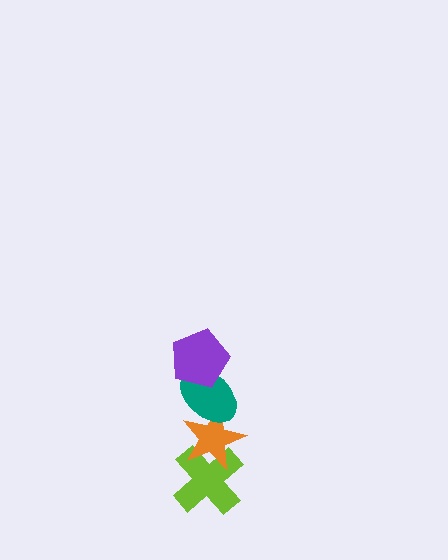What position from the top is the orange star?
The orange star is 3rd from the top.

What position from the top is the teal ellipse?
The teal ellipse is 2nd from the top.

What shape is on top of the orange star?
The teal ellipse is on top of the orange star.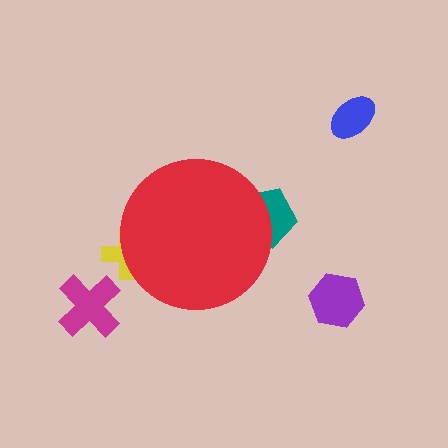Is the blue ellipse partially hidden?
No, the blue ellipse is fully visible.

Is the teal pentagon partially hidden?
Yes, the teal pentagon is partially hidden behind the red circle.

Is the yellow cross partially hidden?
Yes, the yellow cross is partially hidden behind the red circle.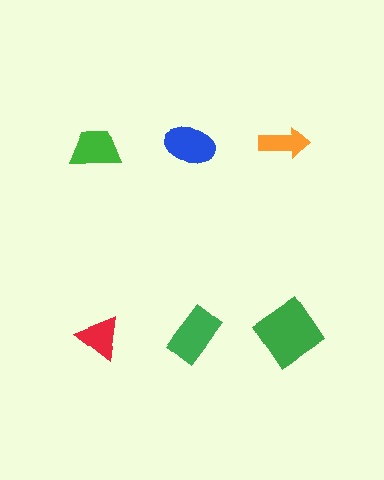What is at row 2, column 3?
A green diamond.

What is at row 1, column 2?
A blue ellipse.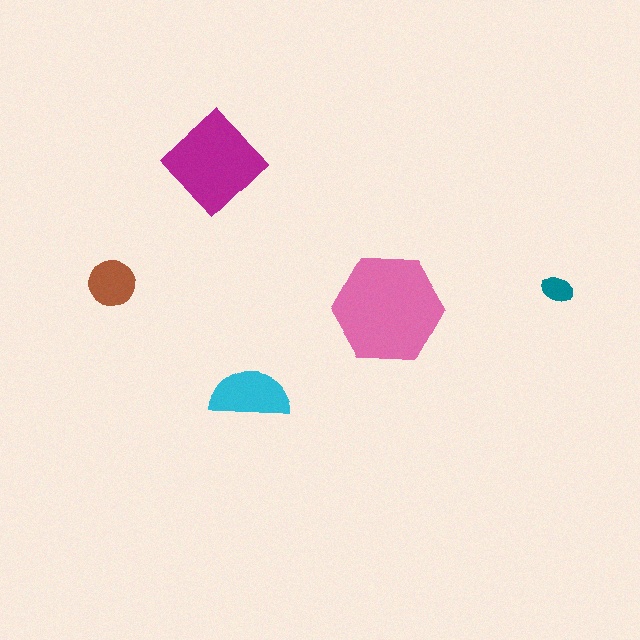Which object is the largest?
The pink hexagon.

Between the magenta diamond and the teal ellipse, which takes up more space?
The magenta diamond.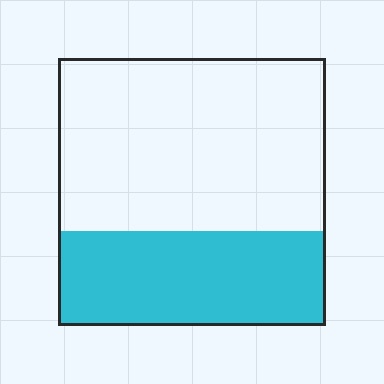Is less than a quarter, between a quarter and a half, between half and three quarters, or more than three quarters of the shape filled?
Between a quarter and a half.